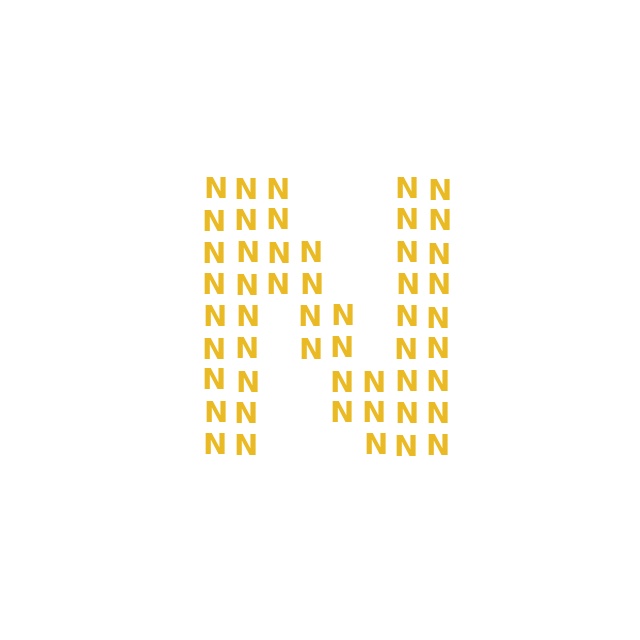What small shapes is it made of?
It is made of small letter N's.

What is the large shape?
The large shape is the letter N.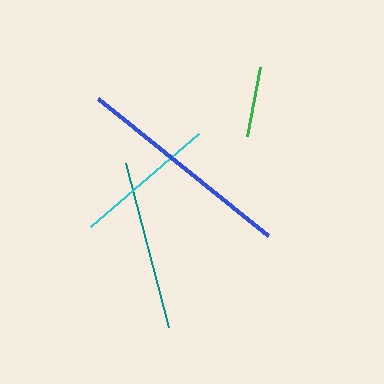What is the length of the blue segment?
The blue segment is approximately 218 pixels long.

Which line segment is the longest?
The blue line is the longest at approximately 218 pixels.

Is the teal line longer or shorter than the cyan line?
The teal line is longer than the cyan line.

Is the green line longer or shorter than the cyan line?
The cyan line is longer than the green line.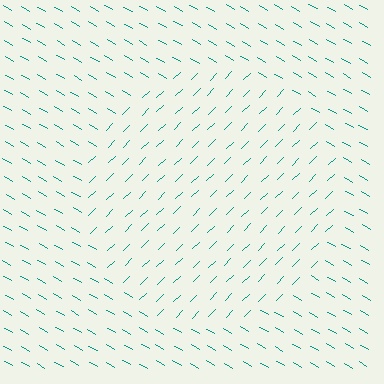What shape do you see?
I see a circle.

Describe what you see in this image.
The image is filled with small teal line segments. A circle region in the image has lines oriented differently from the surrounding lines, creating a visible texture boundary.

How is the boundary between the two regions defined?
The boundary is defined purely by a change in line orientation (approximately 74 degrees difference). All lines are the same color and thickness.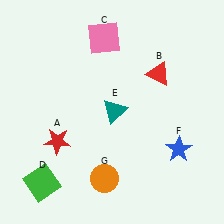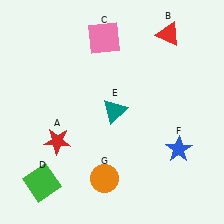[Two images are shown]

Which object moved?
The red triangle (B) moved up.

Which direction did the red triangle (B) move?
The red triangle (B) moved up.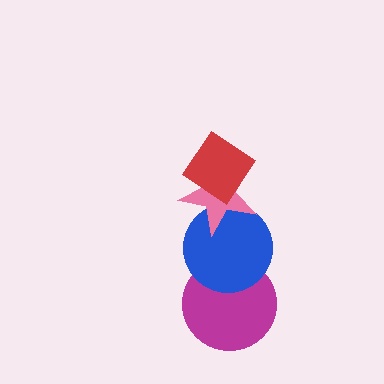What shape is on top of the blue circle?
The pink star is on top of the blue circle.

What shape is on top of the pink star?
The red diamond is on top of the pink star.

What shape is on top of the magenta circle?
The blue circle is on top of the magenta circle.